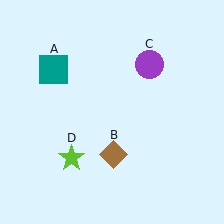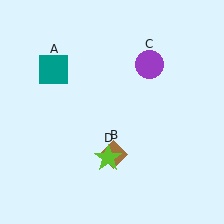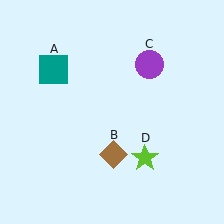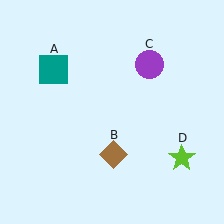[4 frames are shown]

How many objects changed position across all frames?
1 object changed position: lime star (object D).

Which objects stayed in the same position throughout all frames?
Teal square (object A) and brown diamond (object B) and purple circle (object C) remained stationary.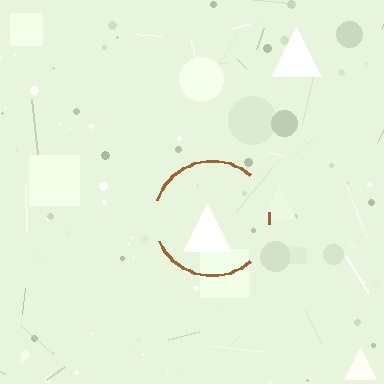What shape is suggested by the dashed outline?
The dashed outline suggests a circle.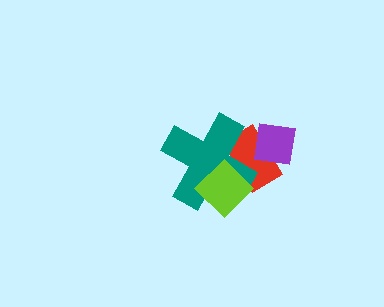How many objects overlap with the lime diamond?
2 objects overlap with the lime diamond.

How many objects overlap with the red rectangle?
3 objects overlap with the red rectangle.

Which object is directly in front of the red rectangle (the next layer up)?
The teal cross is directly in front of the red rectangle.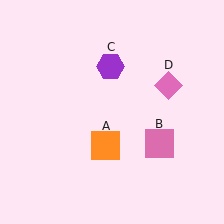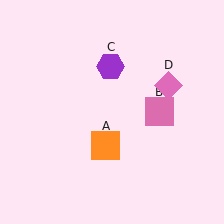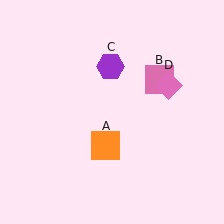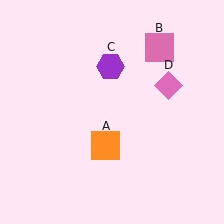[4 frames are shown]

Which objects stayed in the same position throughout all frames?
Orange square (object A) and purple hexagon (object C) and pink diamond (object D) remained stationary.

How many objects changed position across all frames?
1 object changed position: pink square (object B).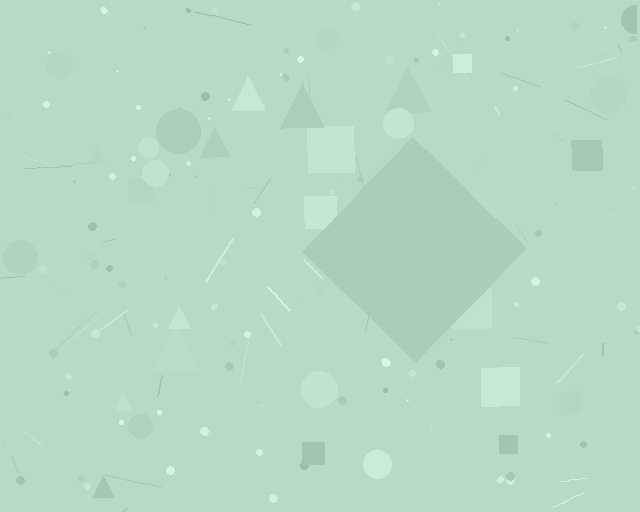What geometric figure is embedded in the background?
A diamond is embedded in the background.